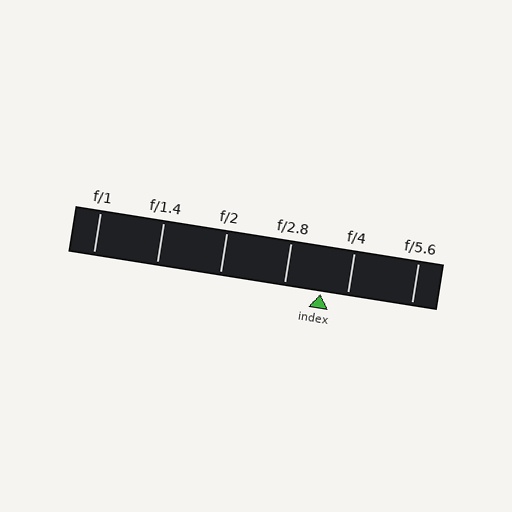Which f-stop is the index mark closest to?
The index mark is closest to f/4.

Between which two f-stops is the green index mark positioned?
The index mark is between f/2.8 and f/4.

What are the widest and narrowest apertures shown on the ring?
The widest aperture shown is f/1 and the narrowest is f/5.6.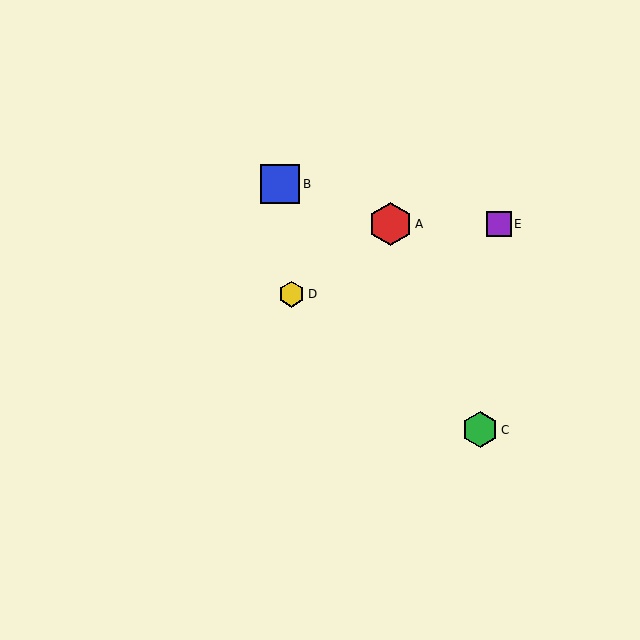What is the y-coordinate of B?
Object B is at y≈184.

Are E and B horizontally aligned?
No, E is at y≈224 and B is at y≈184.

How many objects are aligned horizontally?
2 objects (A, E) are aligned horizontally.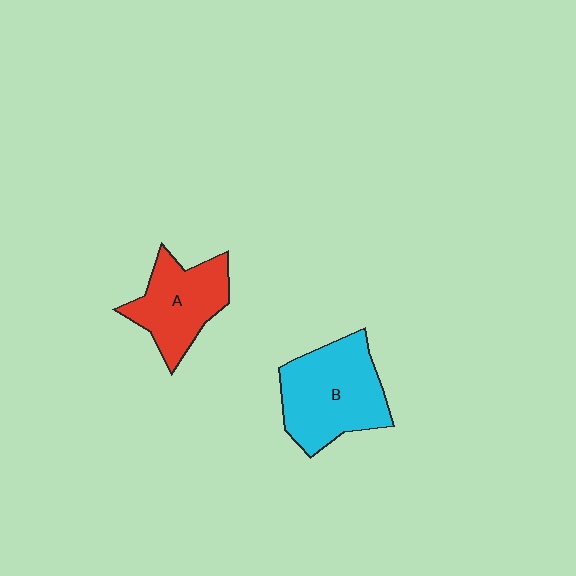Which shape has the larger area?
Shape B (cyan).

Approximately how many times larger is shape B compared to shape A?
Approximately 1.3 times.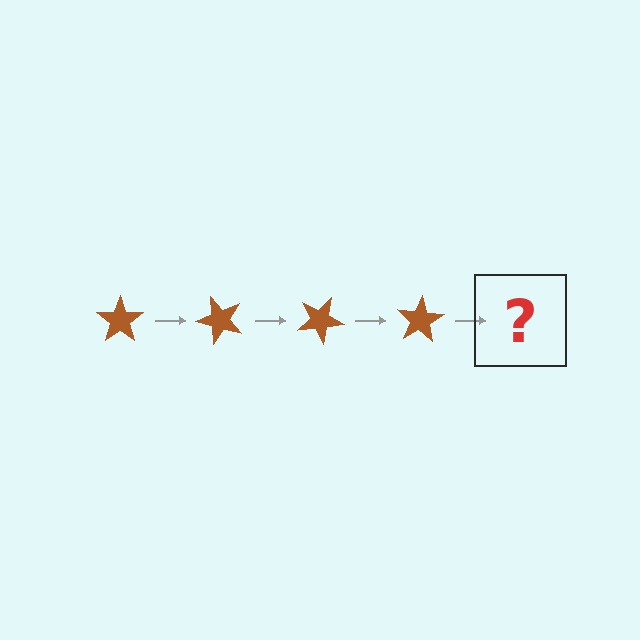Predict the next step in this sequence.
The next step is a brown star rotated 200 degrees.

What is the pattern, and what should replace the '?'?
The pattern is that the star rotates 50 degrees each step. The '?' should be a brown star rotated 200 degrees.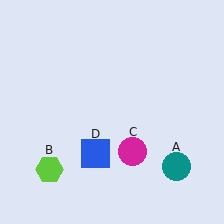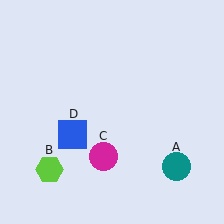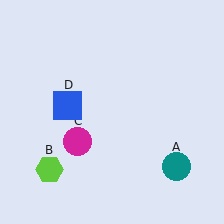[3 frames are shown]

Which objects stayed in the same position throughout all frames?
Teal circle (object A) and lime hexagon (object B) remained stationary.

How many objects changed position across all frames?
2 objects changed position: magenta circle (object C), blue square (object D).